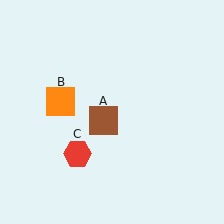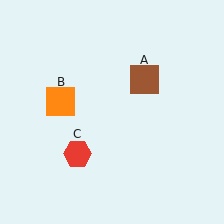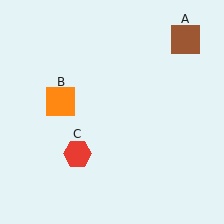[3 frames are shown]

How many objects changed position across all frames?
1 object changed position: brown square (object A).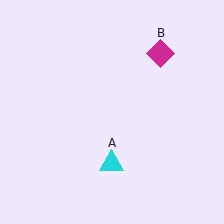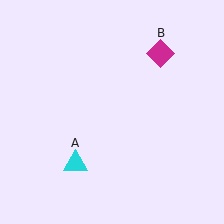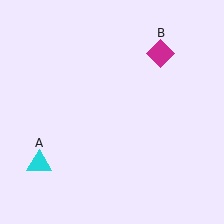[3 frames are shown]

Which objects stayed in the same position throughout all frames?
Magenta diamond (object B) remained stationary.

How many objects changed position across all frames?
1 object changed position: cyan triangle (object A).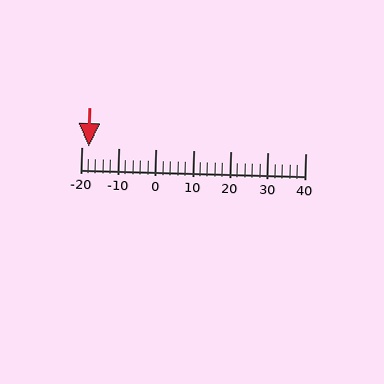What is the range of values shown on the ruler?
The ruler shows values from -20 to 40.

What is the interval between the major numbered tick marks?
The major tick marks are spaced 10 units apart.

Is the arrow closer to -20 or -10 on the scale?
The arrow is closer to -20.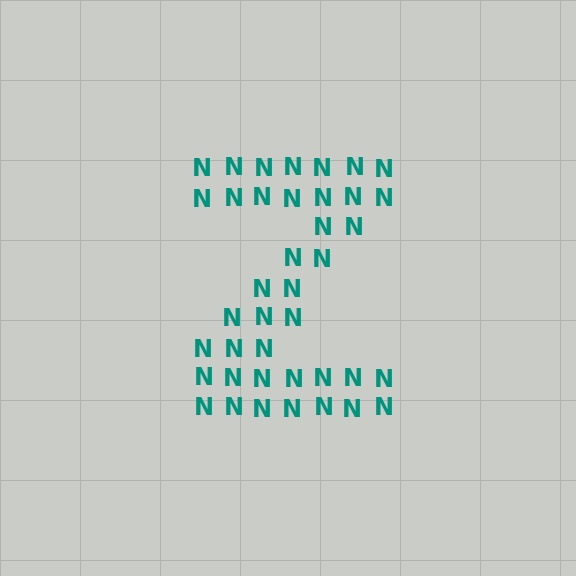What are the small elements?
The small elements are letter N's.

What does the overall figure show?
The overall figure shows the letter Z.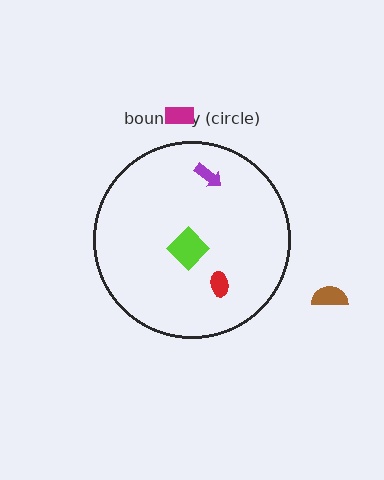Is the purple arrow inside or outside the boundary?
Inside.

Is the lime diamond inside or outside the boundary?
Inside.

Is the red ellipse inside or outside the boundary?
Inside.